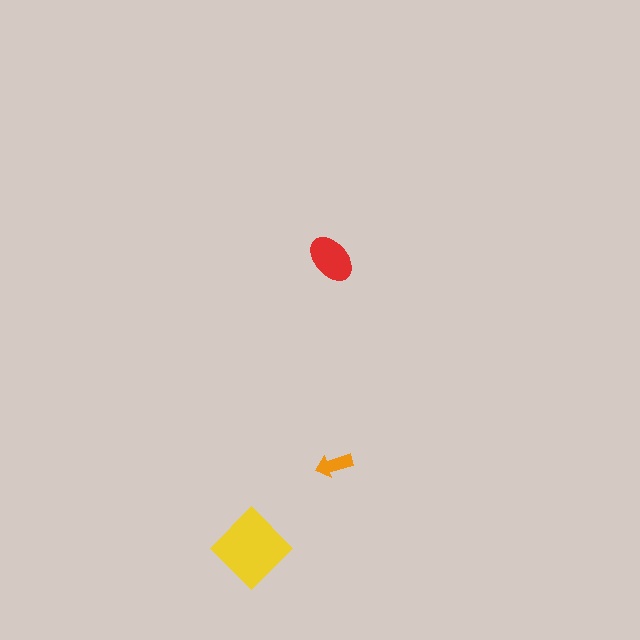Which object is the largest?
The yellow diamond.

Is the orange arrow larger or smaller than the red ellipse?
Smaller.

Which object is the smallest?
The orange arrow.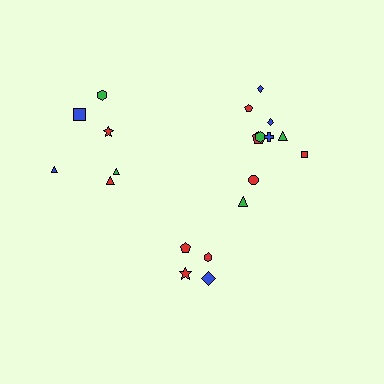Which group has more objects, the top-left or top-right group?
The top-right group.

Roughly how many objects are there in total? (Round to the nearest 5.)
Roughly 20 objects in total.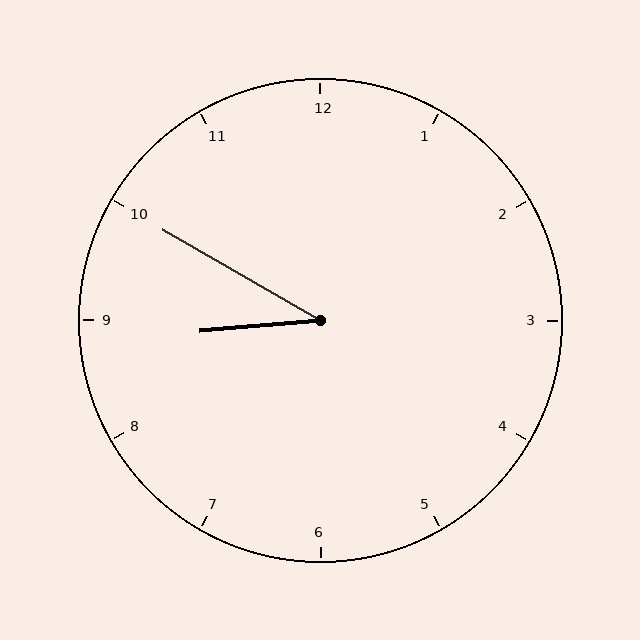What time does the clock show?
8:50.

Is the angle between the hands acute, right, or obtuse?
It is acute.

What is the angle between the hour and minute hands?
Approximately 35 degrees.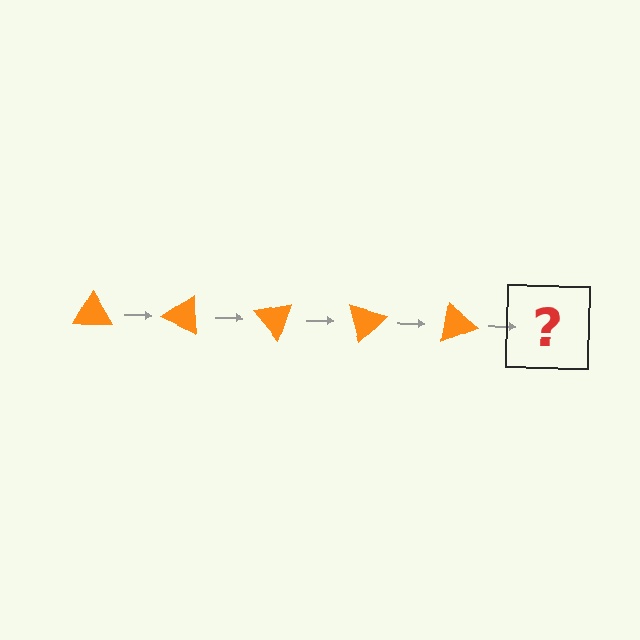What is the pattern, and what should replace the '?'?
The pattern is that the triangle rotates 25 degrees each step. The '?' should be an orange triangle rotated 125 degrees.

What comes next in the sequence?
The next element should be an orange triangle rotated 125 degrees.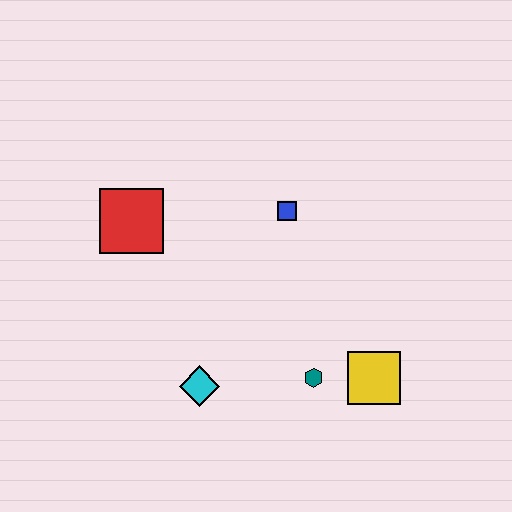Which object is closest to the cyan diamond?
The teal hexagon is closest to the cyan diamond.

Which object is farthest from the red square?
The yellow square is farthest from the red square.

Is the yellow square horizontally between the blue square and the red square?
No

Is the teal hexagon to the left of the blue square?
No